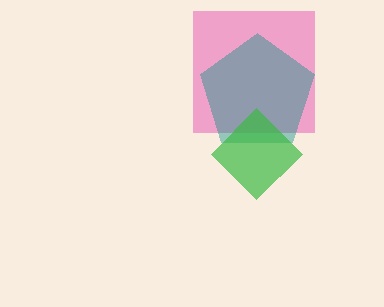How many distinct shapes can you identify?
There are 3 distinct shapes: a pink square, a teal pentagon, a green diamond.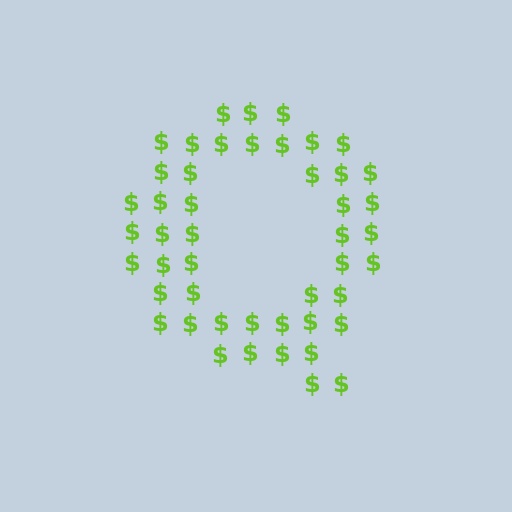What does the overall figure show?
The overall figure shows the letter Q.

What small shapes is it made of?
It is made of small dollar signs.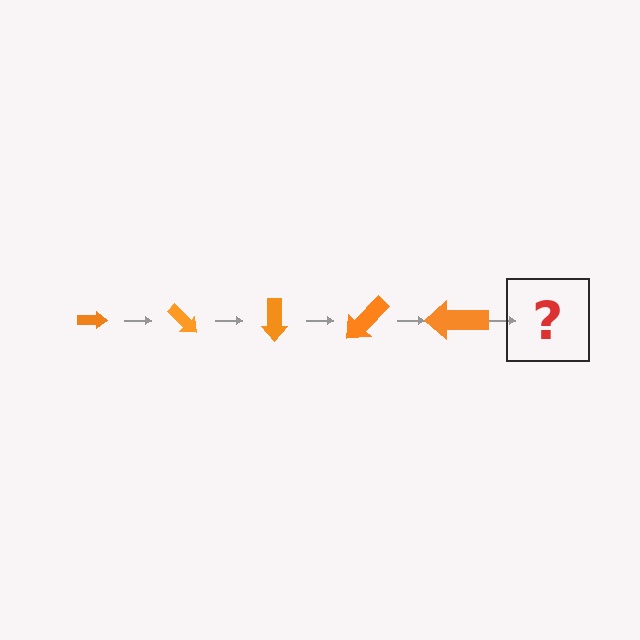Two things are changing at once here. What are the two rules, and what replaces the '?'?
The two rules are that the arrow grows larger each step and it rotates 45 degrees each step. The '?' should be an arrow, larger than the previous one and rotated 225 degrees from the start.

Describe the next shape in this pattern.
It should be an arrow, larger than the previous one and rotated 225 degrees from the start.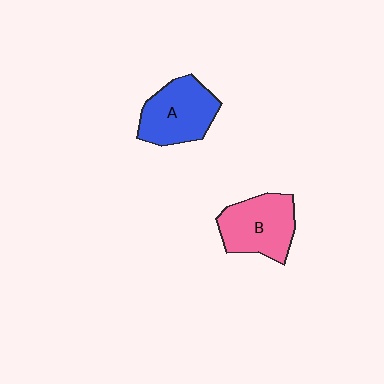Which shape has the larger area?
Shape A (blue).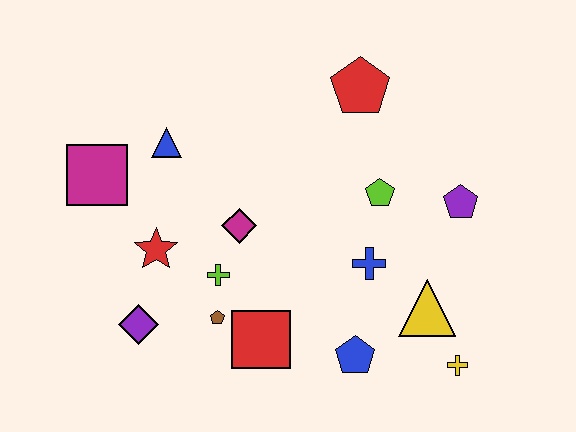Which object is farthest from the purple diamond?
The purple pentagon is farthest from the purple diamond.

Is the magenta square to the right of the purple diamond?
No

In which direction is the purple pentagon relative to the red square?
The purple pentagon is to the right of the red square.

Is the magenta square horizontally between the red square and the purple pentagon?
No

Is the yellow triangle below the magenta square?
Yes